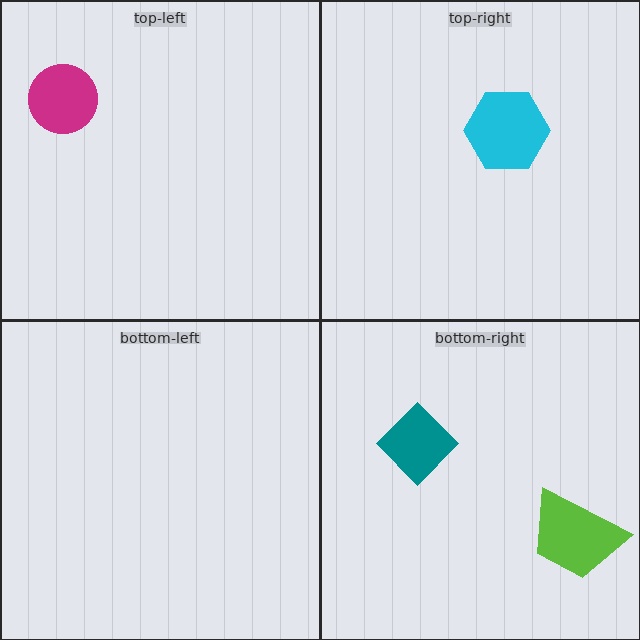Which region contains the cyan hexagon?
The top-right region.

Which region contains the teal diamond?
The bottom-right region.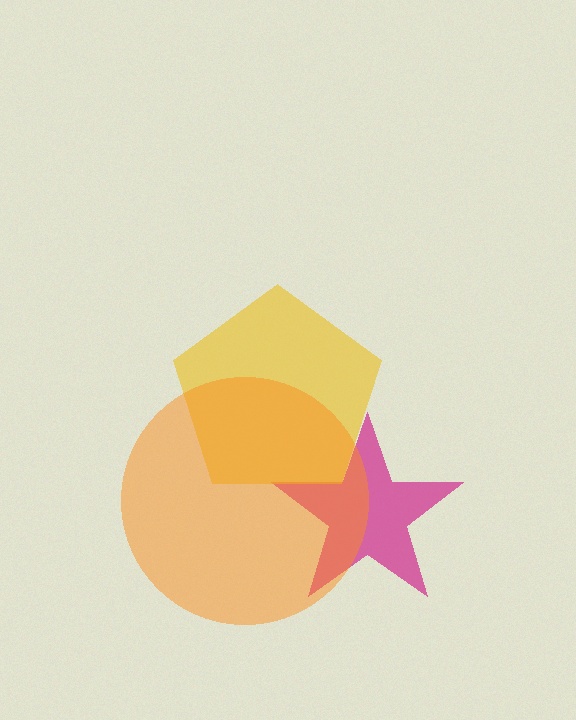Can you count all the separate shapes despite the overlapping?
Yes, there are 3 separate shapes.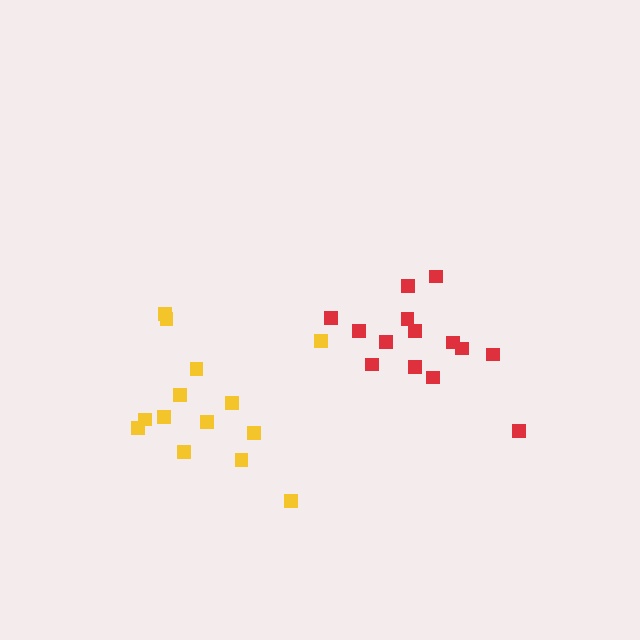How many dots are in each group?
Group 1: 14 dots, Group 2: 14 dots (28 total).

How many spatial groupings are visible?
There are 2 spatial groupings.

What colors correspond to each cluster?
The clusters are colored: yellow, red.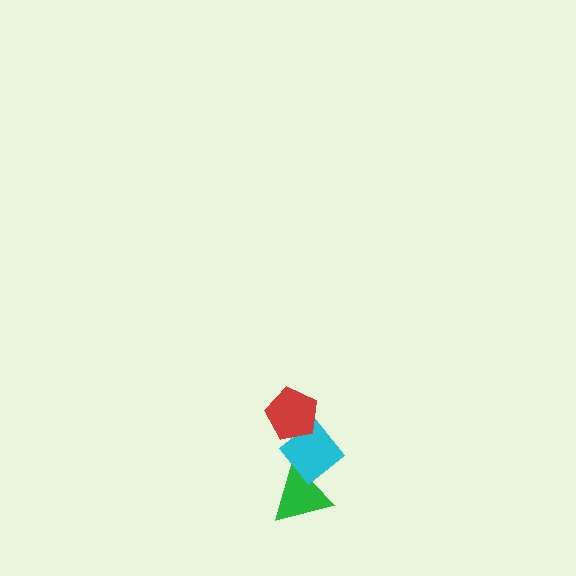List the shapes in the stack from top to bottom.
From top to bottom: the red pentagon, the cyan diamond, the green triangle.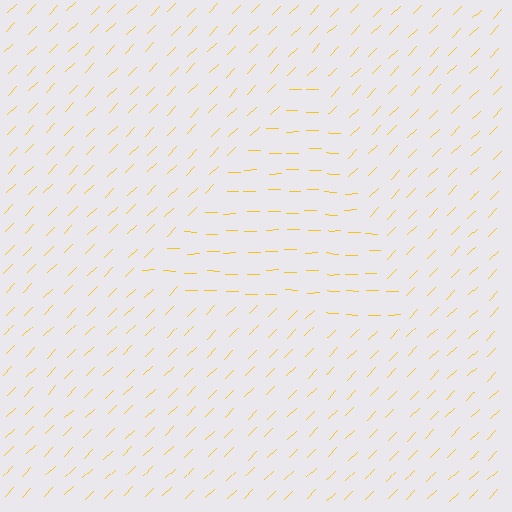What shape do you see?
I see a triangle.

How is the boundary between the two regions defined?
The boundary is defined purely by a change in line orientation (approximately 45 degrees difference). All lines are the same color and thickness.